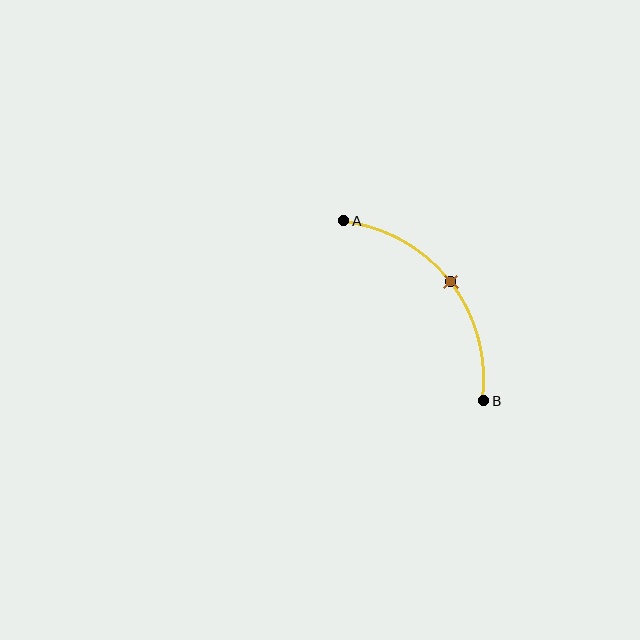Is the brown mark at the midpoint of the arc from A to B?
Yes. The brown mark lies on the arc at equal arc-length from both A and B — it is the arc midpoint.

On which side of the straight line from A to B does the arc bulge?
The arc bulges above and to the right of the straight line connecting A and B.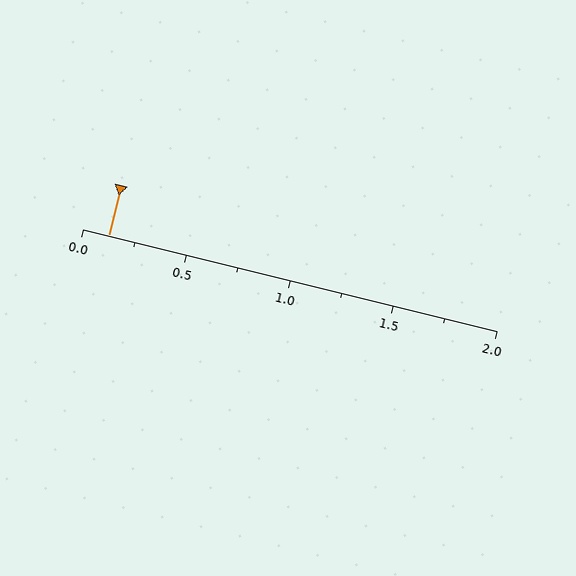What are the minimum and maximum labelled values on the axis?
The axis runs from 0.0 to 2.0.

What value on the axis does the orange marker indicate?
The marker indicates approximately 0.12.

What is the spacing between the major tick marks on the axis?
The major ticks are spaced 0.5 apart.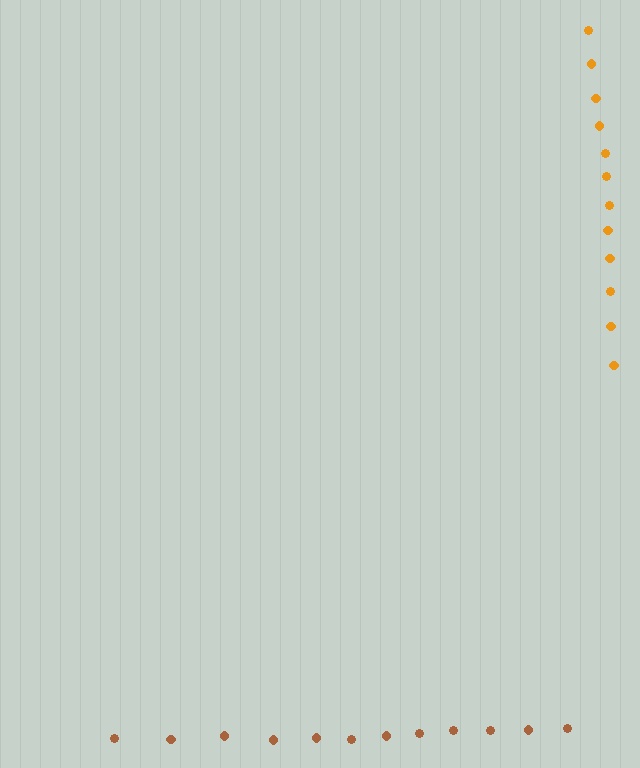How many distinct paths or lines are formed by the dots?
There are 2 distinct paths.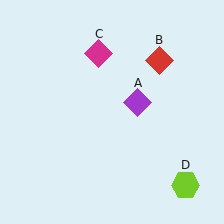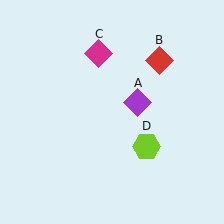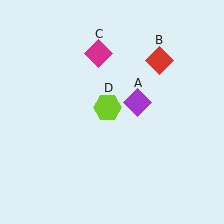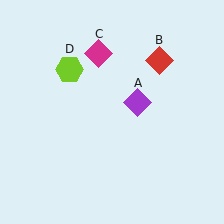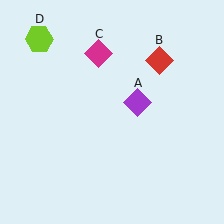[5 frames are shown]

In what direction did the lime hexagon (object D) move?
The lime hexagon (object D) moved up and to the left.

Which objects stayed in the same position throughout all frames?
Purple diamond (object A) and red diamond (object B) and magenta diamond (object C) remained stationary.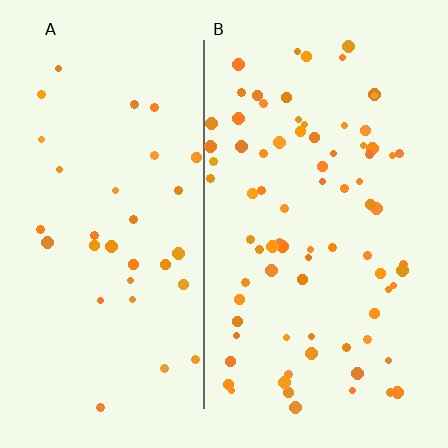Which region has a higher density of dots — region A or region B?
B (the right).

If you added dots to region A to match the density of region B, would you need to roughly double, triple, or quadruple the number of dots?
Approximately double.